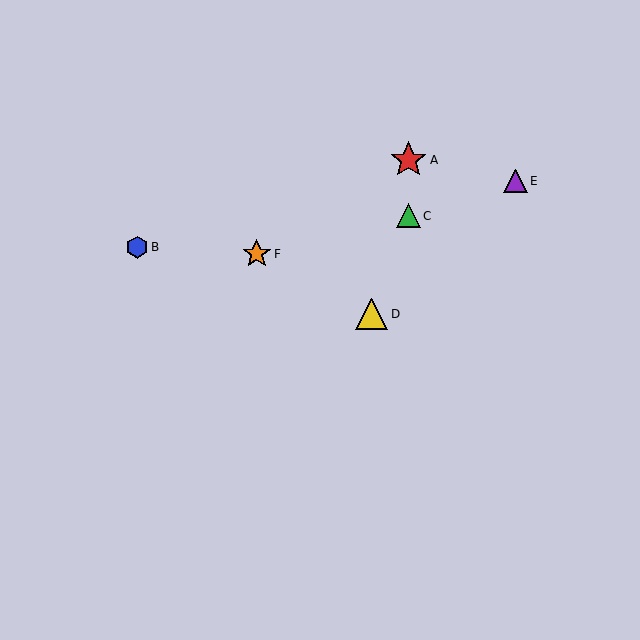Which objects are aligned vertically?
Objects A, C are aligned vertically.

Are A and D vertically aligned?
No, A is at x≈409 and D is at x≈372.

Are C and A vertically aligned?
Yes, both are at x≈409.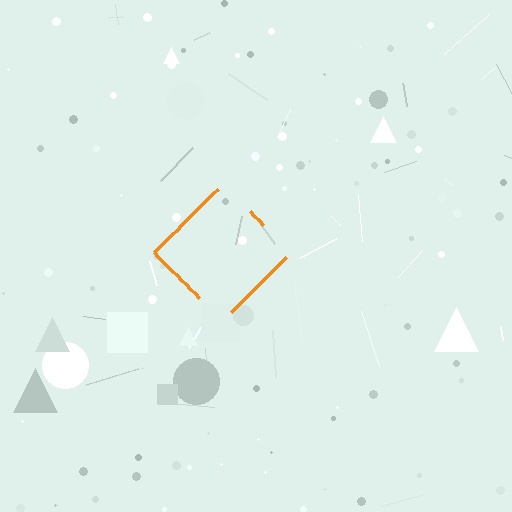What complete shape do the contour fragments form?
The contour fragments form a diamond.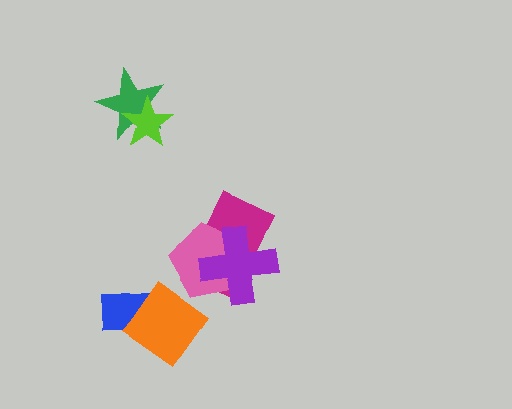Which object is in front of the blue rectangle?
The orange diamond is in front of the blue rectangle.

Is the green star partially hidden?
Yes, it is partially covered by another shape.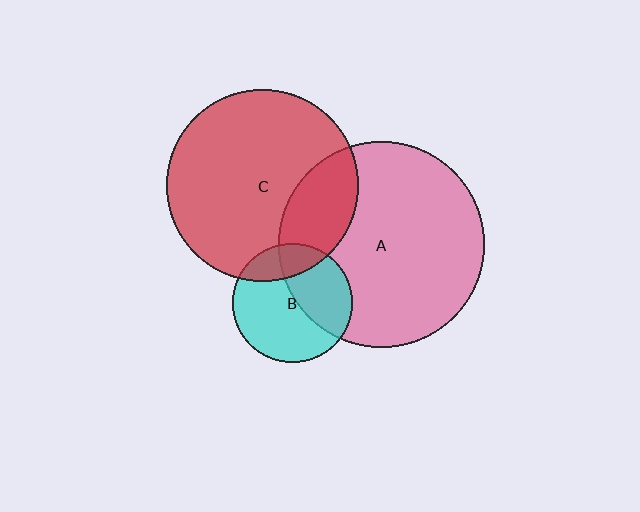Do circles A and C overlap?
Yes.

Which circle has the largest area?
Circle A (pink).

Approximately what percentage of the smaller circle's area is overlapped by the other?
Approximately 25%.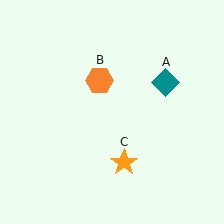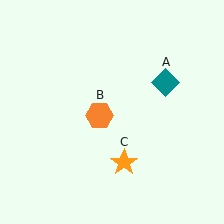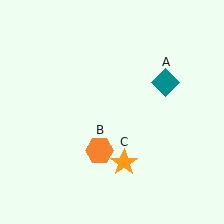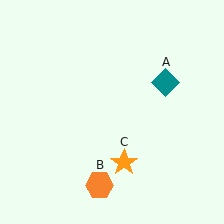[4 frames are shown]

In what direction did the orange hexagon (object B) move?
The orange hexagon (object B) moved down.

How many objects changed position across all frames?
1 object changed position: orange hexagon (object B).